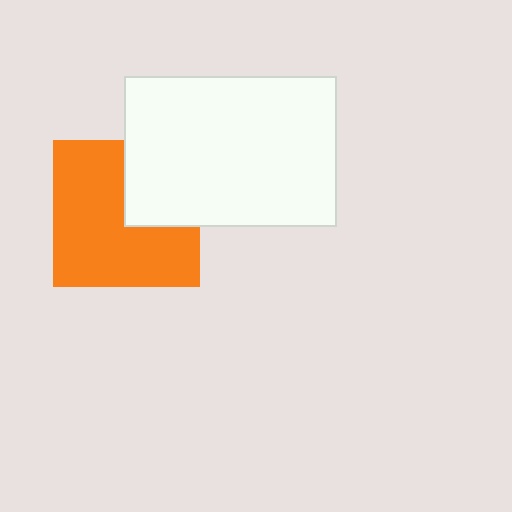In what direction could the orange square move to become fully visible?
The orange square could move toward the lower-left. That would shift it out from behind the white rectangle entirely.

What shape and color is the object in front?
The object in front is a white rectangle.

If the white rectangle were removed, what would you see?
You would see the complete orange square.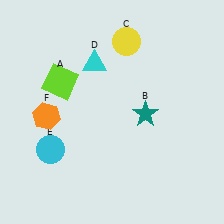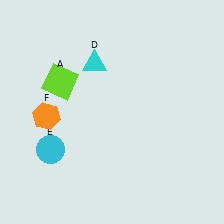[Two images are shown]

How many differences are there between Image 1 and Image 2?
There are 2 differences between the two images.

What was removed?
The yellow circle (C), the teal star (B) were removed in Image 2.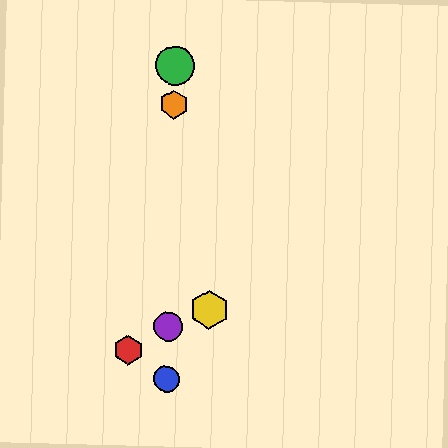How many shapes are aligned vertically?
4 shapes (the blue circle, the green circle, the purple circle, the orange hexagon) are aligned vertically.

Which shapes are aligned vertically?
The blue circle, the green circle, the purple circle, the orange hexagon are aligned vertically.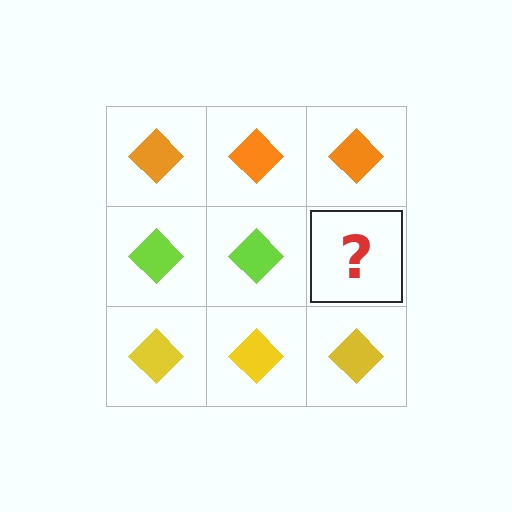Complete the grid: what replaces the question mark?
The question mark should be replaced with a lime diamond.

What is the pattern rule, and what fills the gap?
The rule is that each row has a consistent color. The gap should be filled with a lime diamond.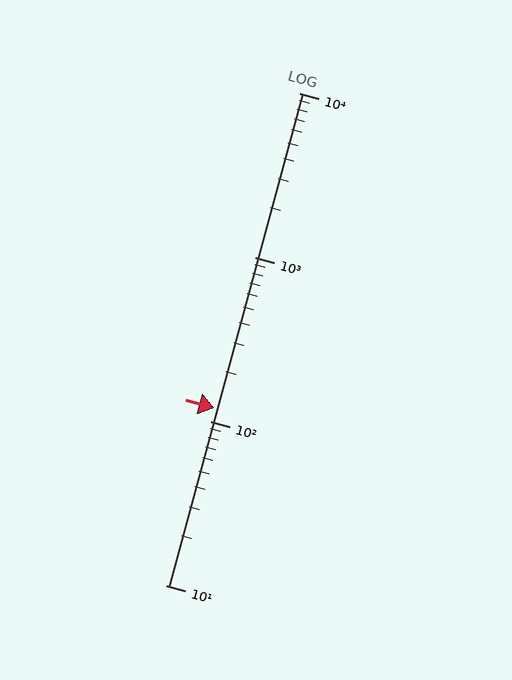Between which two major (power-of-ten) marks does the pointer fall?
The pointer is between 100 and 1000.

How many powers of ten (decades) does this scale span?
The scale spans 3 decades, from 10 to 10000.